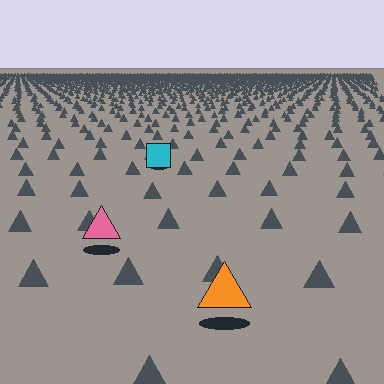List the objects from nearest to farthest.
From nearest to farthest: the orange triangle, the pink triangle, the cyan square.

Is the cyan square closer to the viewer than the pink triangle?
No. The pink triangle is closer — you can tell from the texture gradient: the ground texture is coarser near it.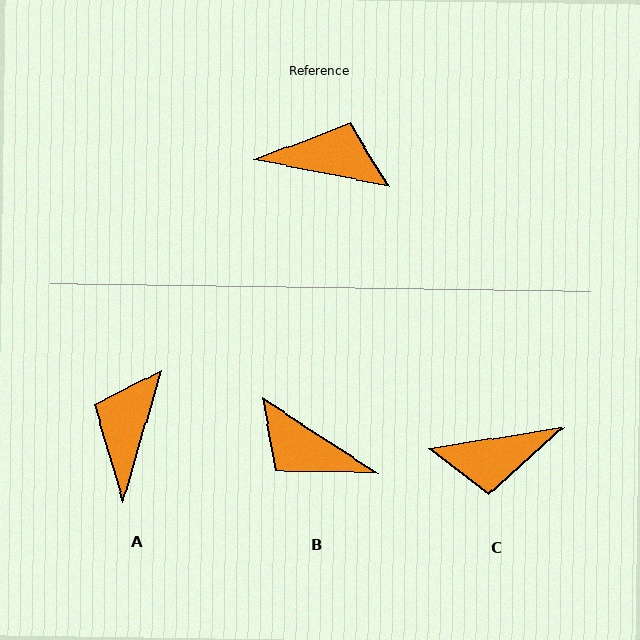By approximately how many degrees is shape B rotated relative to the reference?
Approximately 158 degrees counter-clockwise.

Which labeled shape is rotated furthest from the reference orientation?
C, about 160 degrees away.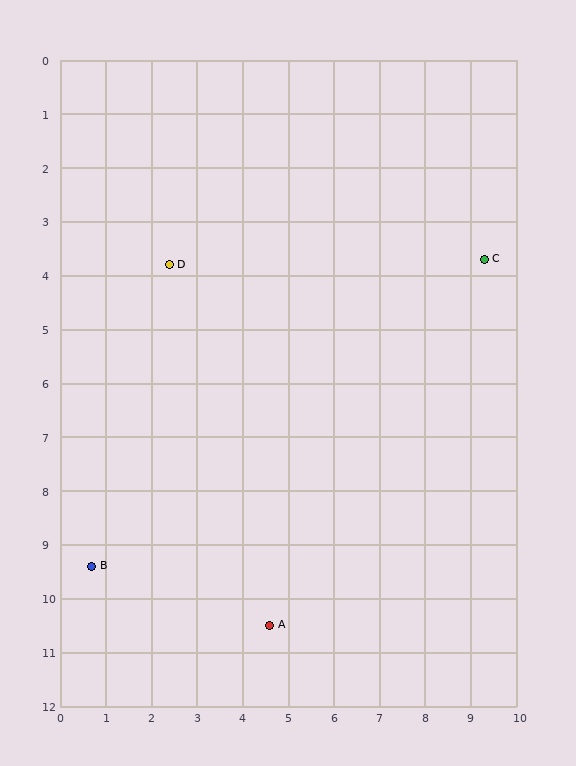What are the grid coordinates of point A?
Point A is at approximately (4.6, 10.5).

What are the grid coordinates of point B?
Point B is at approximately (0.7, 9.4).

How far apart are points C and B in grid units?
Points C and B are about 10.3 grid units apart.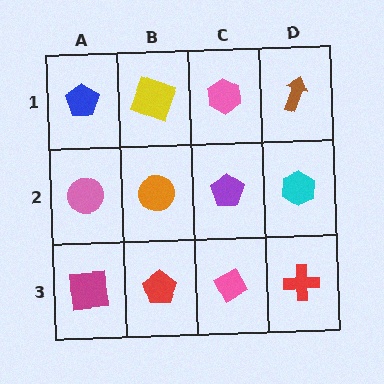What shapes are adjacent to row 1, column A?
A pink circle (row 2, column A), a yellow square (row 1, column B).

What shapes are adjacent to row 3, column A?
A pink circle (row 2, column A), a red pentagon (row 3, column B).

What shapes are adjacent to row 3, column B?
An orange circle (row 2, column B), a magenta square (row 3, column A), a pink diamond (row 3, column C).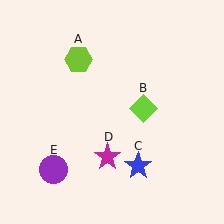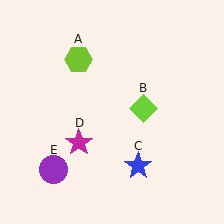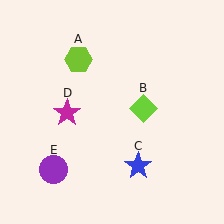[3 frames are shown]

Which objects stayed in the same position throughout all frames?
Lime hexagon (object A) and lime diamond (object B) and blue star (object C) and purple circle (object E) remained stationary.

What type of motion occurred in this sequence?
The magenta star (object D) rotated clockwise around the center of the scene.